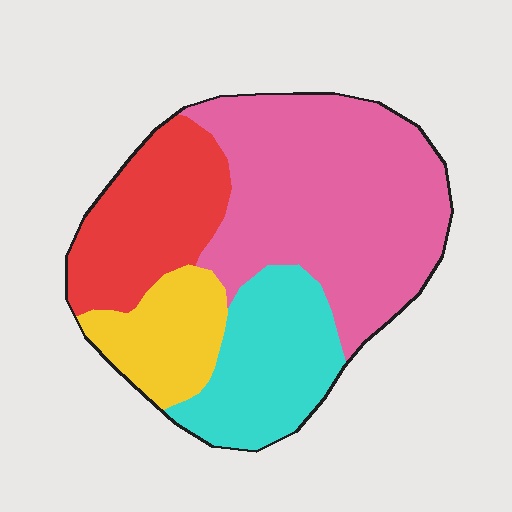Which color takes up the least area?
Yellow, at roughly 15%.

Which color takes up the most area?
Pink, at roughly 45%.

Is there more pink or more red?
Pink.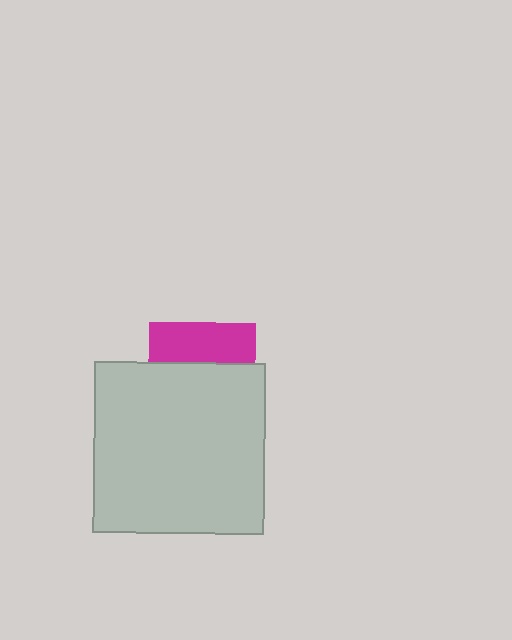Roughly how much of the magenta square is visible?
A small part of it is visible (roughly 38%).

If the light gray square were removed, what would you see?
You would see the complete magenta square.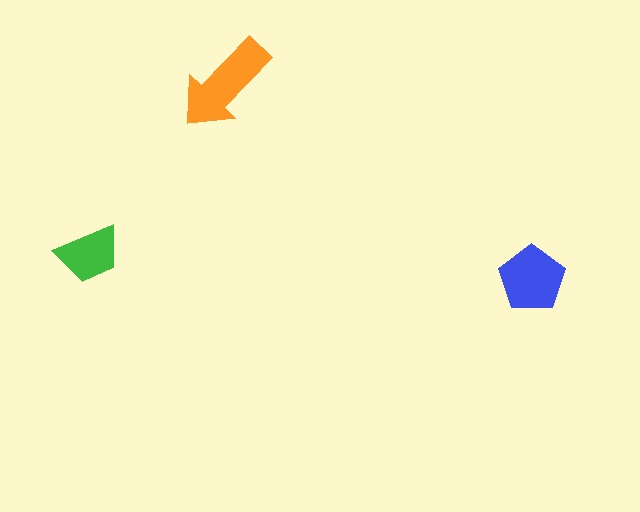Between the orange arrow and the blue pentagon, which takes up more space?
The orange arrow.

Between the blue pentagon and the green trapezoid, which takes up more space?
The blue pentagon.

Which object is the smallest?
The green trapezoid.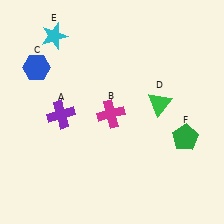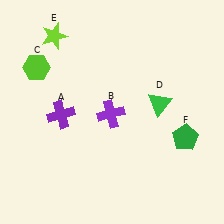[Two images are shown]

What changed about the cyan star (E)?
In Image 1, E is cyan. In Image 2, it changed to lime.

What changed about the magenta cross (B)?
In Image 1, B is magenta. In Image 2, it changed to purple.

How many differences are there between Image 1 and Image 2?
There are 3 differences between the two images.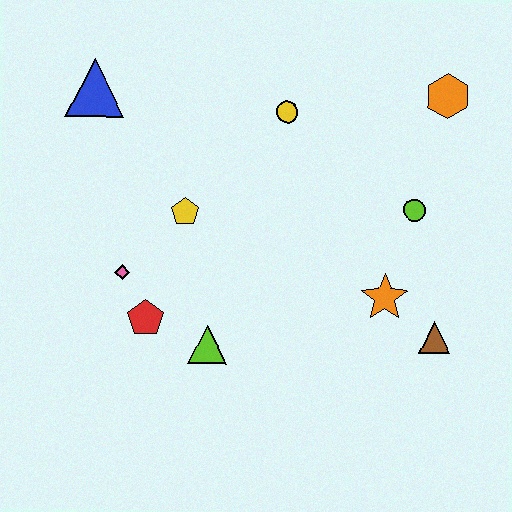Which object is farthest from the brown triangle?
The blue triangle is farthest from the brown triangle.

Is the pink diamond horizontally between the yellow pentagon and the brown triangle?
No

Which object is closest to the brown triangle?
The orange star is closest to the brown triangle.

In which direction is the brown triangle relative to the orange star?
The brown triangle is to the right of the orange star.